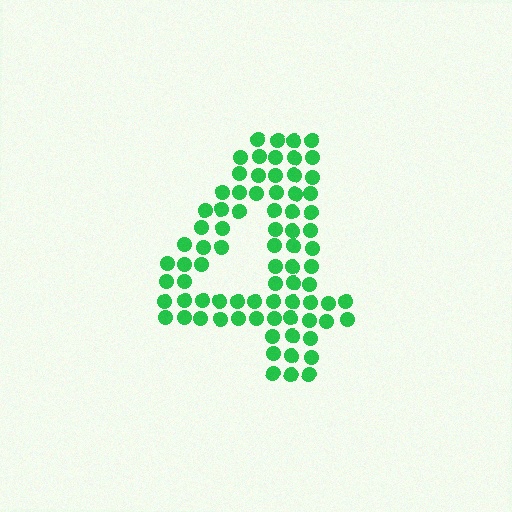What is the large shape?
The large shape is the digit 4.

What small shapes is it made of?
It is made of small circles.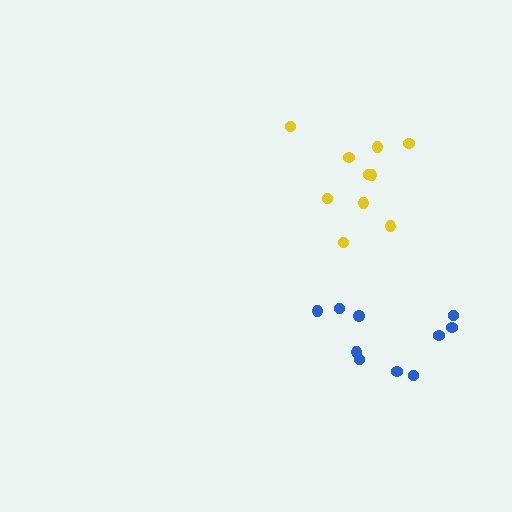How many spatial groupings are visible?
There are 2 spatial groupings.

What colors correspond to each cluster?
The clusters are colored: yellow, blue.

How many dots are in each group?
Group 1: 10 dots, Group 2: 10 dots (20 total).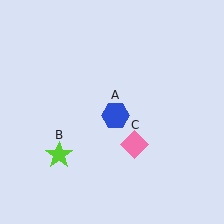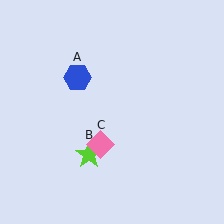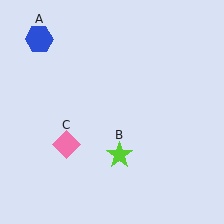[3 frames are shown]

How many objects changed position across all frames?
3 objects changed position: blue hexagon (object A), lime star (object B), pink diamond (object C).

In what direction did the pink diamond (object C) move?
The pink diamond (object C) moved left.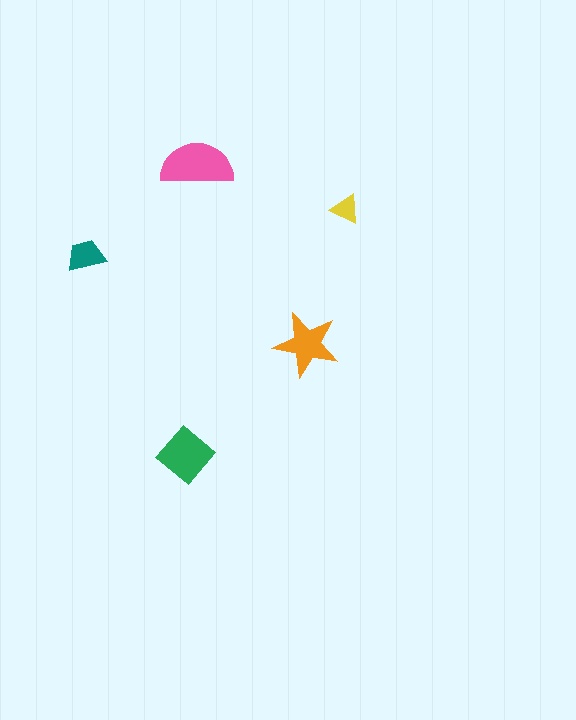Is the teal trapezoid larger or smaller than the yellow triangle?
Larger.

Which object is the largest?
The pink semicircle.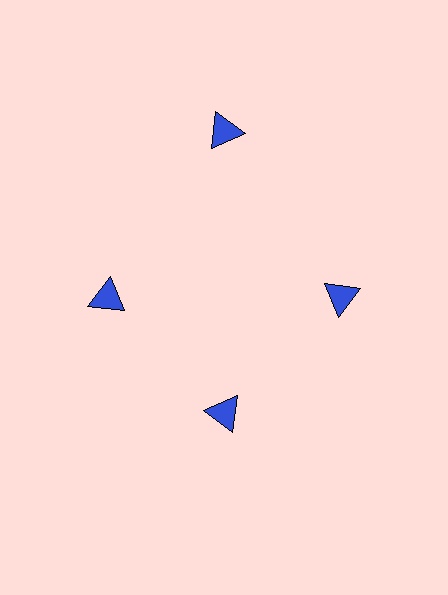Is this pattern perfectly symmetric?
No. The 4 blue triangles are arranged in a ring, but one element near the 12 o'clock position is pushed outward from the center, breaking the 4-fold rotational symmetry.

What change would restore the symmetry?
The symmetry would be restored by moving it inward, back onto the ring so that all 4 triangles sit at equal angles and equal distance from the center.